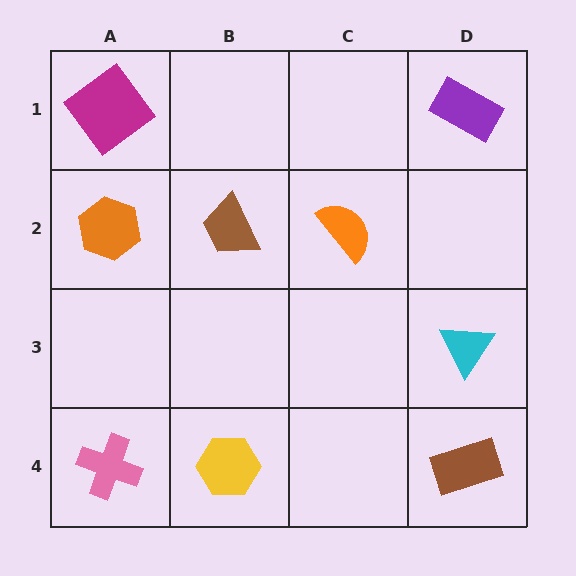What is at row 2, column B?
A brown trapezoid.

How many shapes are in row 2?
3 shapes.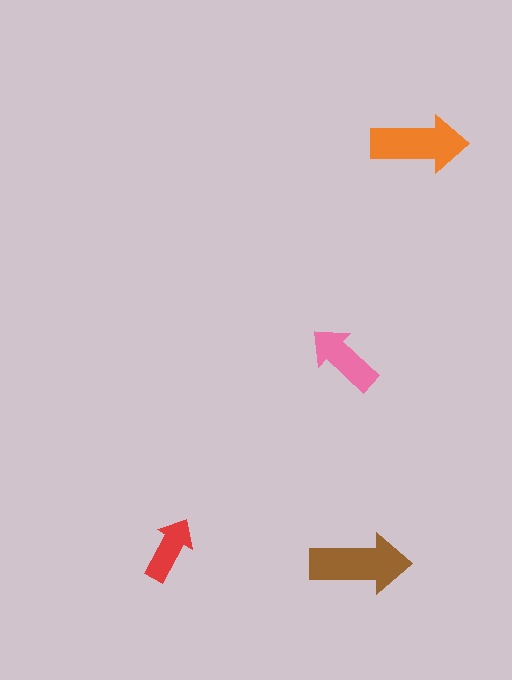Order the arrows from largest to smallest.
the brown one, the orange one, the pink one, the red one.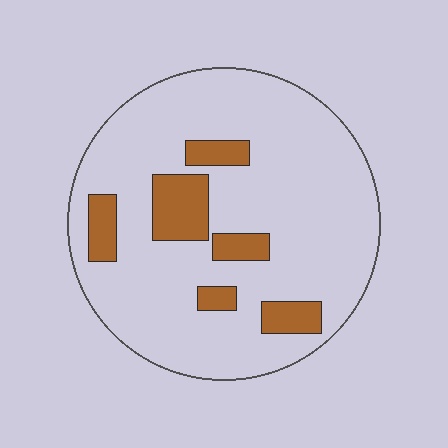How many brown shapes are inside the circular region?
6.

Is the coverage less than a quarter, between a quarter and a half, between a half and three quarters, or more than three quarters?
Less than a quarter.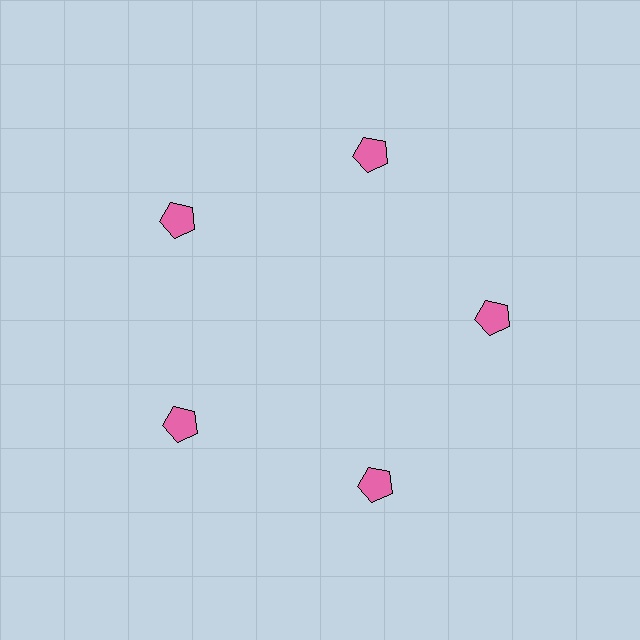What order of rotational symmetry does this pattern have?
This pattern has 5-fold rotational symmetry.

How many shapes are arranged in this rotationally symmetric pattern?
There are 5 shapes, arranged in 5 groups of 1.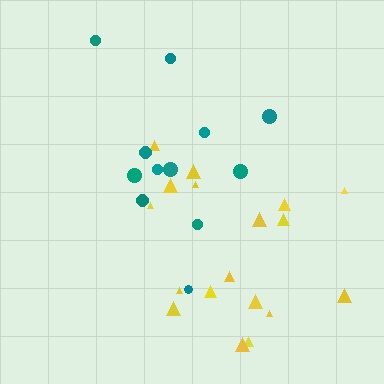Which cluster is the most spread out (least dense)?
Teal.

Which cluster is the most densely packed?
Yellow.